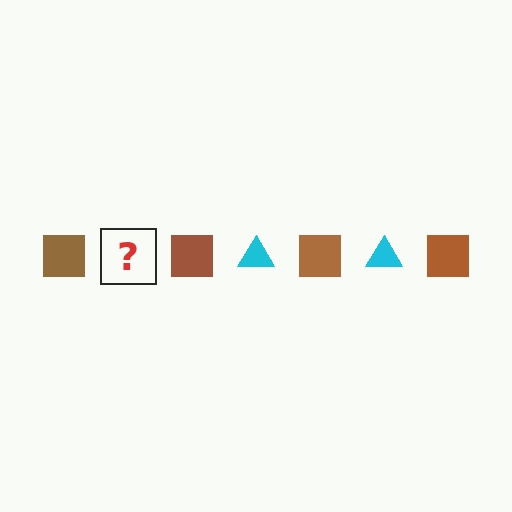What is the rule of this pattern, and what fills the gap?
The rule is that the pattern alternates between brown square and cyan triangle. The gap should be filled with a cyan triangle.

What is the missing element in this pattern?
The missing element is a cyan triangle.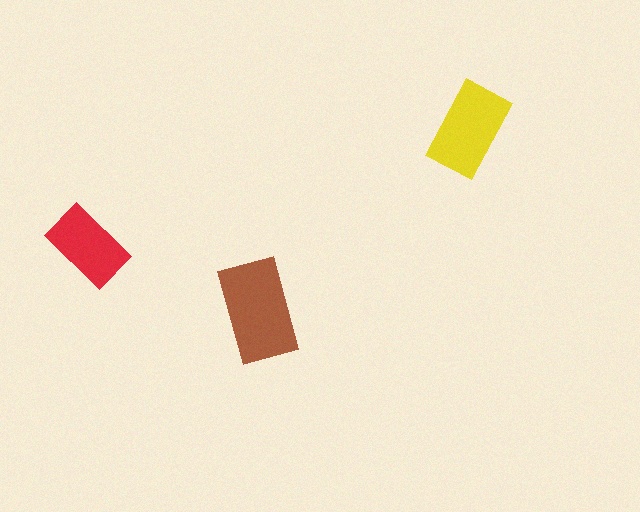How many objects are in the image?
There are 3 objects in the image.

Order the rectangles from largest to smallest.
the brown one, the yellow one, the red one.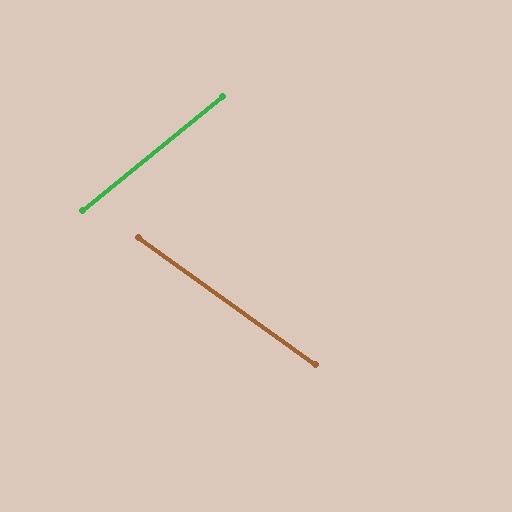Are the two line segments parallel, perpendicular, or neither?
Neither parallel nor perpendicular — they differ by about 75°.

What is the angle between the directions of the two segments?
Approximately 75 degrees.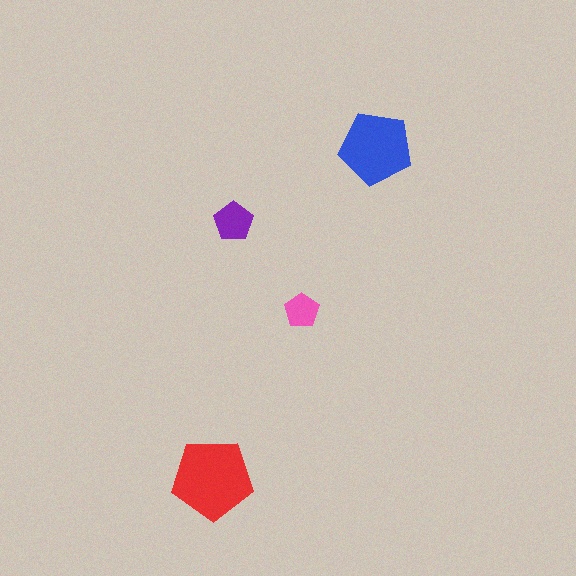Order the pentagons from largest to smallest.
the red one, the blue one, the purple one, the pink one.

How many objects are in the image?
There are 4 objects in the image.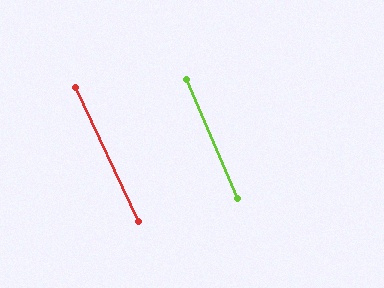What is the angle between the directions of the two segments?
Approximately 2 degrees.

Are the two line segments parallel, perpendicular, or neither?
Parallel — their directions differ by only 1.8°.